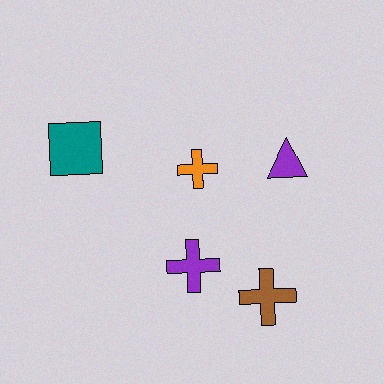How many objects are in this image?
There are 5 objects.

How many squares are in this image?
There is 1 square.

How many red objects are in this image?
There are no red objects.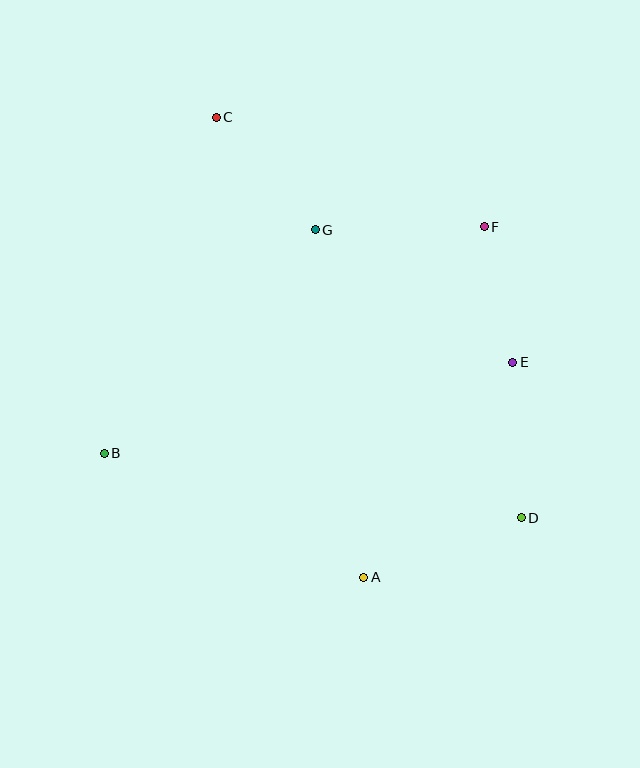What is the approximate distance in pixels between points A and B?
The distance between A and B is approximately 288 pixels.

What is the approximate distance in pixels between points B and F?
The distance between B and F is approximately 442 pixels.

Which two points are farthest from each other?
Points C and D are farthest from each other.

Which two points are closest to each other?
Points E and F are closest to each other.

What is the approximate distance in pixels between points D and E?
The distance between D and E is approximately 156 pixels.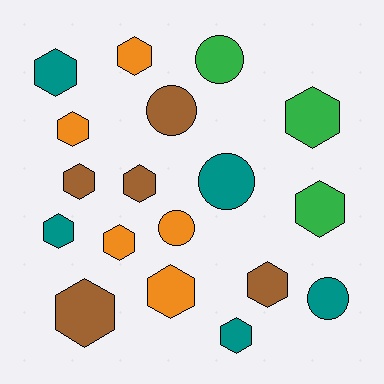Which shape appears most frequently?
Hexagon, with 13 objects.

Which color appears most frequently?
Brown, with 5 objects.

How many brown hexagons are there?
There are 4 brown hexagons.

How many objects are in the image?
There are 18 objects.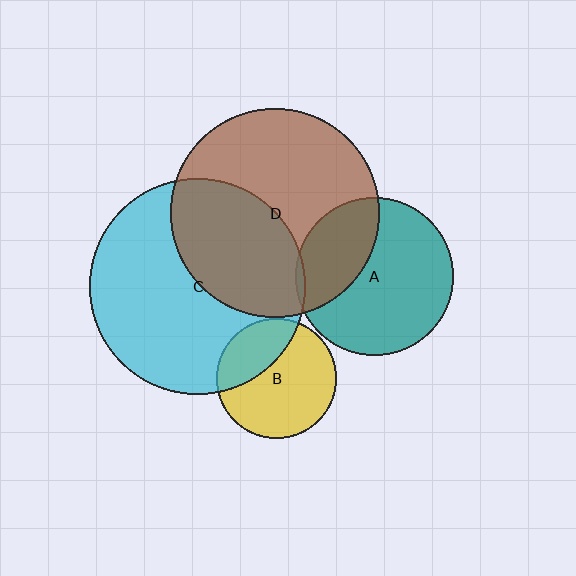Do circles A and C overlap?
Yes.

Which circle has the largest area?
Circle C (cyan).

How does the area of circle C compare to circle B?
Approximately 3.2 times.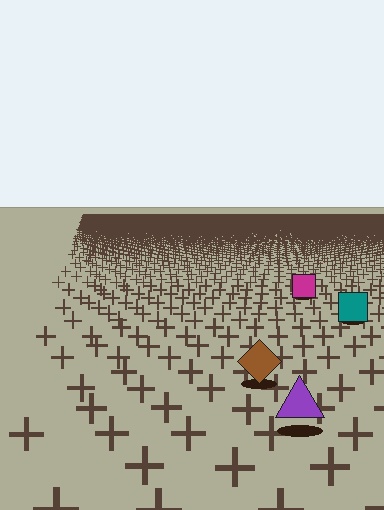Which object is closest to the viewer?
The purple triangle is closest. The texture marks near it are larger and more spread out.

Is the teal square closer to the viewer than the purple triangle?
No. The purple triangle is closer — you can tell from the texture gradient: the ground texture is coarser near it.